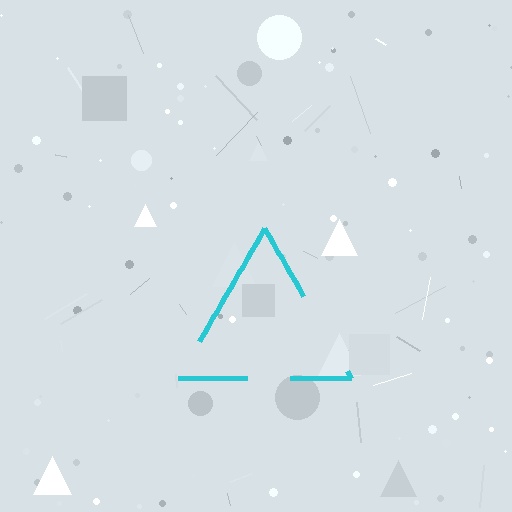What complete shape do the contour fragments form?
The contour fragments form a triangle.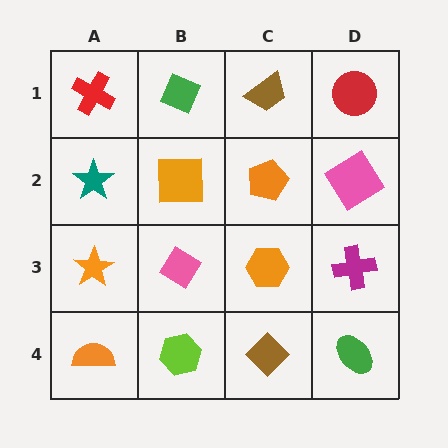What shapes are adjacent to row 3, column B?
An orange square (row 2, column B), a lime hexagon (row 4, column B), an orange star (row 3, column A), an orange hexagon (row 3, column C).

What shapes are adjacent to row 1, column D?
A pink diamond (row 2, column D), a brown trapezoid (row 1, column C).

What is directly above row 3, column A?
A teal star.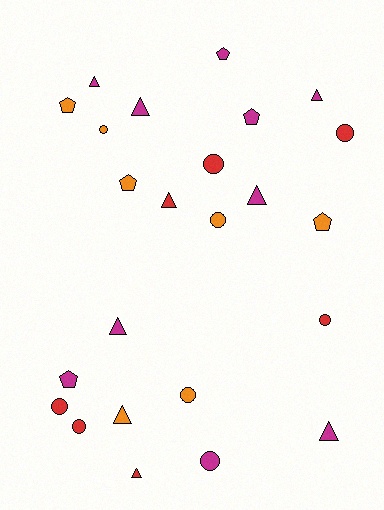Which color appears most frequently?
Magenta, with 10 objects.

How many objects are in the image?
There are 24 objects.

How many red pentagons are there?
There are no red pentagons.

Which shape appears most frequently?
Circle, with 9 objects.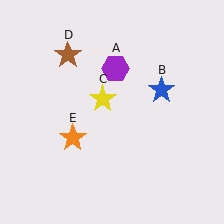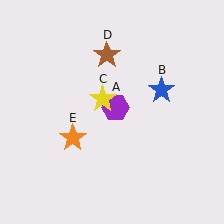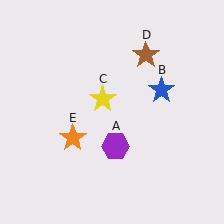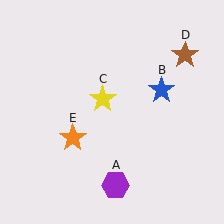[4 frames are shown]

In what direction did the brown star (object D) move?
The brown star (object D) moved right.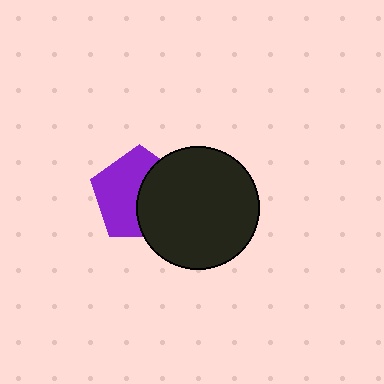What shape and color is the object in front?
The object in front is a black circle.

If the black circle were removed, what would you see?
You would see the complete purple pentagon.